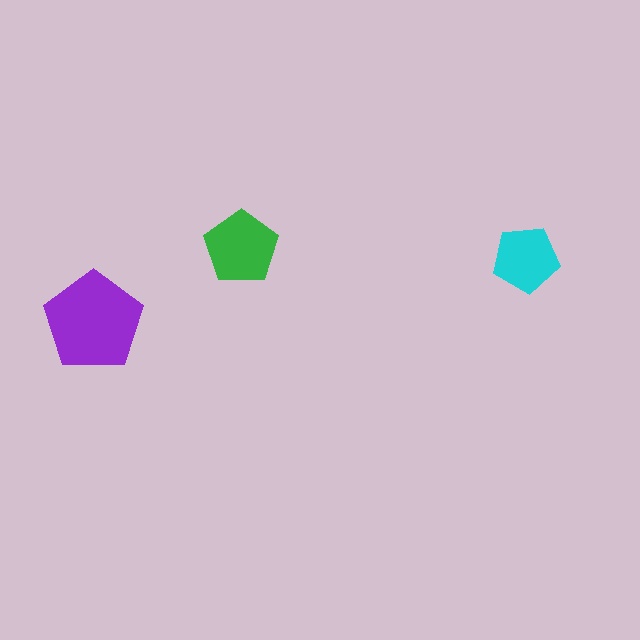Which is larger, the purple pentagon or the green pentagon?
The purple one.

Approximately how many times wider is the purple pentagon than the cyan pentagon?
About 1.5 times wider.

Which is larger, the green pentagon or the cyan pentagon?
The green one.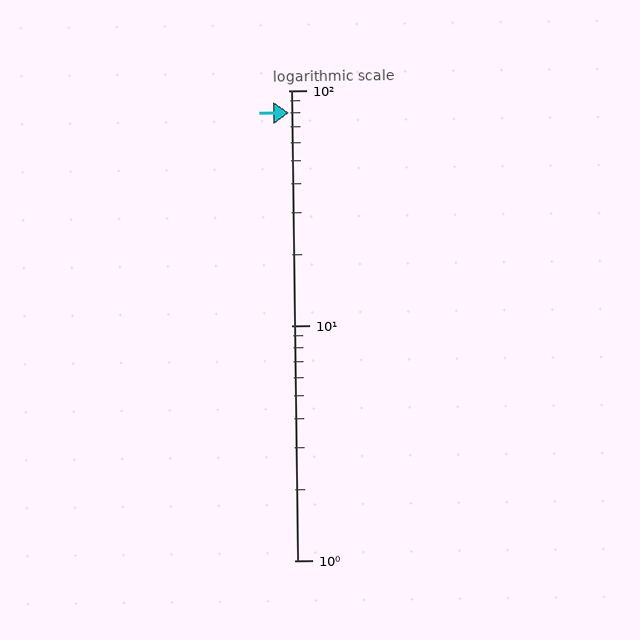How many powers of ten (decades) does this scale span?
The scale spans 2 decades, from 1 to 100.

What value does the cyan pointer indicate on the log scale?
The pointer indicates approximately 80.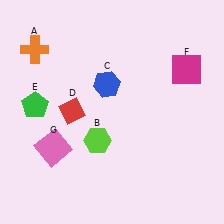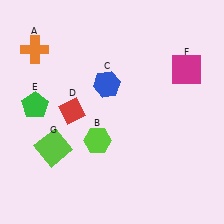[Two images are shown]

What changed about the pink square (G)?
In Image 1, G is pink. In Image 2, it changed to lime.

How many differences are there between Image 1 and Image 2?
There is 1 difference between the two images.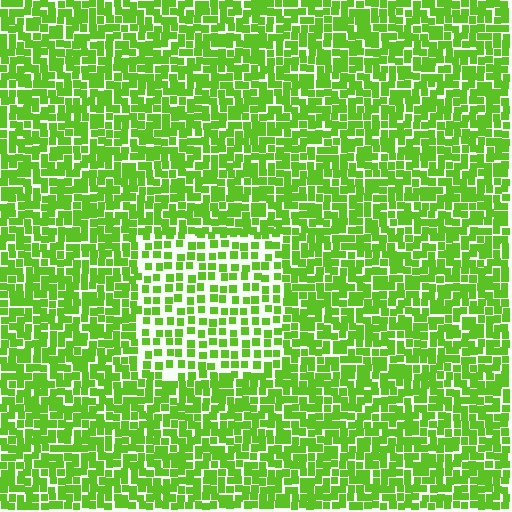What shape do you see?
I see a rectangle.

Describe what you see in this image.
The image contains small lime elements arranged at two different densities. A rectangle-shaped region is visible where the elements are less densely packed than the surrounding area.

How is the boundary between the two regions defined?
The boundary is defined by a change in element density (approximately 1.8x ratio). All elements are the same color, size, and shape.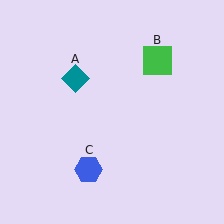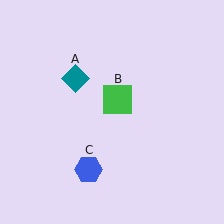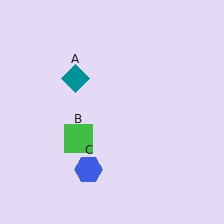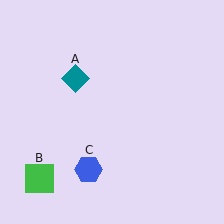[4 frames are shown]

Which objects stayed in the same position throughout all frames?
Teal diamond (object A) and blue hexagon (object C) remained stationary.